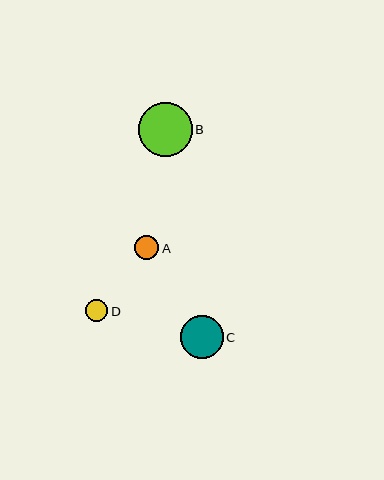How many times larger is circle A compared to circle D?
Circle A is approximately 1.1 times the size of circle D.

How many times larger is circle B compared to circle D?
Circle B is approximately 2.5 times the size of circle D.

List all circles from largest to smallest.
From largest to smallest: B, C, A, D.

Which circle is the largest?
Circle B is the largest with a size of approximately 54 pixels.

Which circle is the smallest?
Circle D is the smallest with a size of approximately 22 pixels.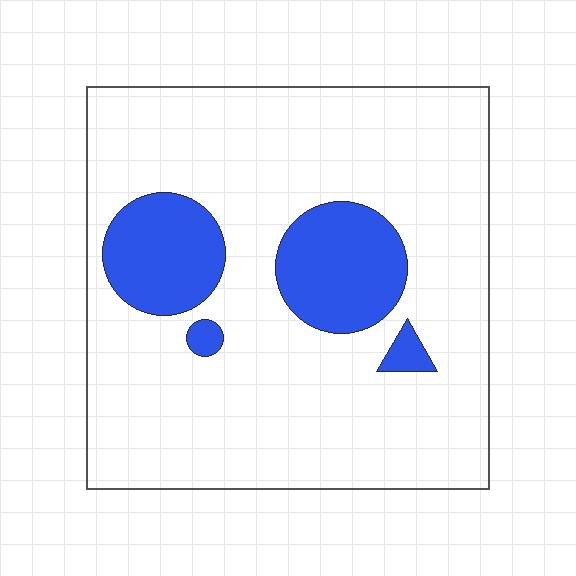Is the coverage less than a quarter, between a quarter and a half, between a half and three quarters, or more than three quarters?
Less than a quarter.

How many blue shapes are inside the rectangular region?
4.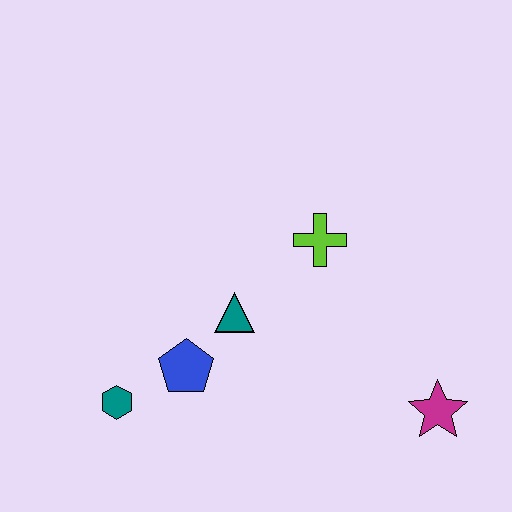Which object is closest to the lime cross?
The teal triangle is closest to the lime cross.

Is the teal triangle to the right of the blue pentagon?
Yes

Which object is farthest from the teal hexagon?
The magenta star is farthest from the teal hexagon.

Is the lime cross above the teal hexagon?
Yes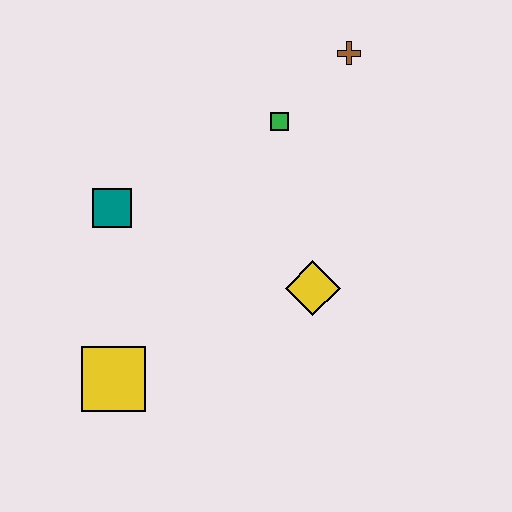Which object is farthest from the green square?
The yellow square is farthest from the green square.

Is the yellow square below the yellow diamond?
Yes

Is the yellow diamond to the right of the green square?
Yes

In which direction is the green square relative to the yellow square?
The green square is above the yellow square.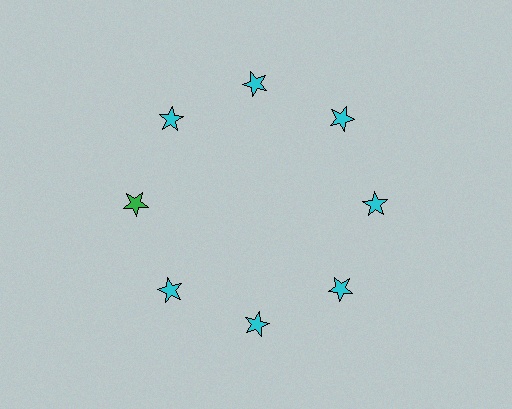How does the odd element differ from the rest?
It has a different color: green instead of cyan.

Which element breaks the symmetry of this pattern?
The green star at roughly the 9 o'clock position breaks the symmetry. All other shapes are cyan stars.